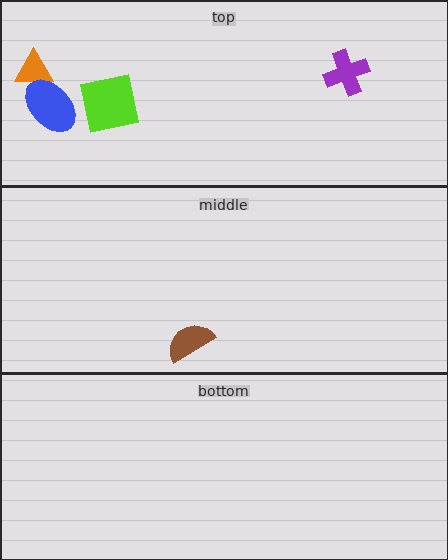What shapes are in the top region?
The orange triangle, the blue ellipse, the lime square, the purple cross.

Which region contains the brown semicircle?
The middle region.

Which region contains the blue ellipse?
The top region.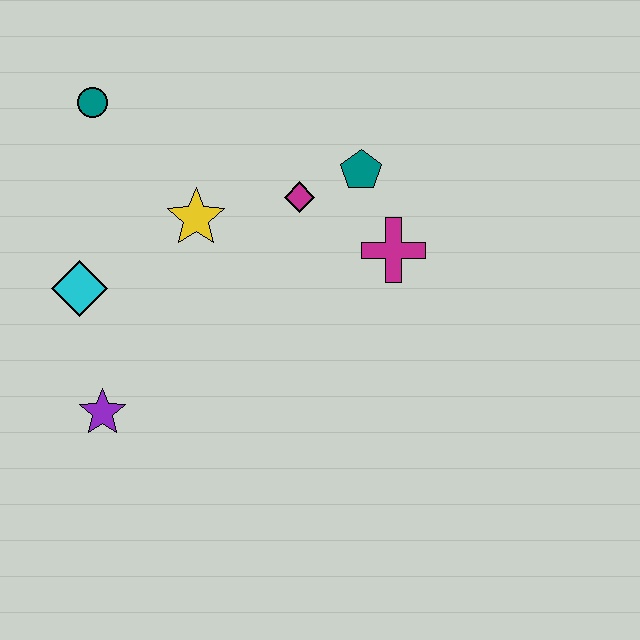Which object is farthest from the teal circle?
The magenta cross is farthest from the teal circle.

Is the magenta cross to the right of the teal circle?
Yes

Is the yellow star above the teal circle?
No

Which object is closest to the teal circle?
The yellow star is closest to the teal circle.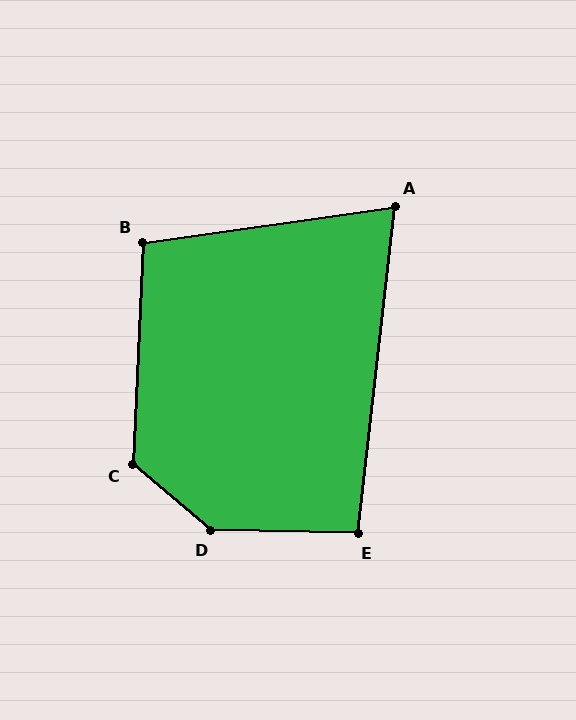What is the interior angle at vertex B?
Approximately 101 degrees (obtuse).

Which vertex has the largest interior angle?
D, at approximately 141 degrees.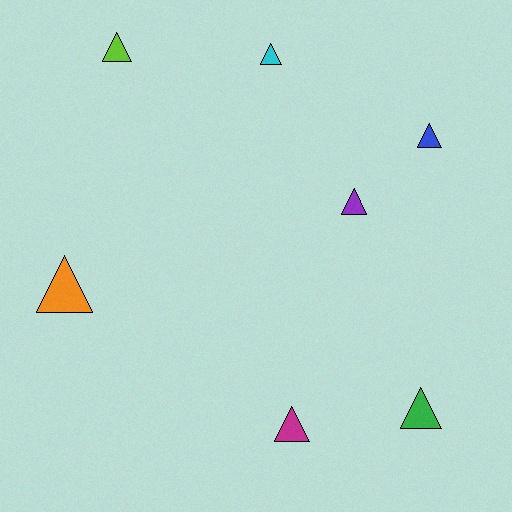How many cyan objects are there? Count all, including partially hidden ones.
There is 1 cyan object.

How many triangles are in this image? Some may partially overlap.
There are 7 triangles.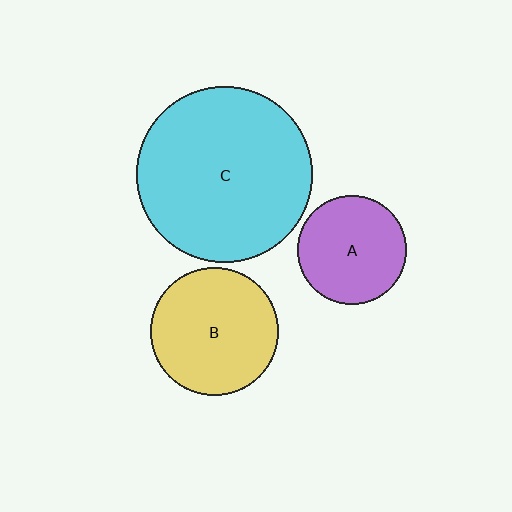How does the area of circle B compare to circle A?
Approximately 1.4 times.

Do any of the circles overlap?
No, none of the circles overlap.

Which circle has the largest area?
Circle C (cyan).